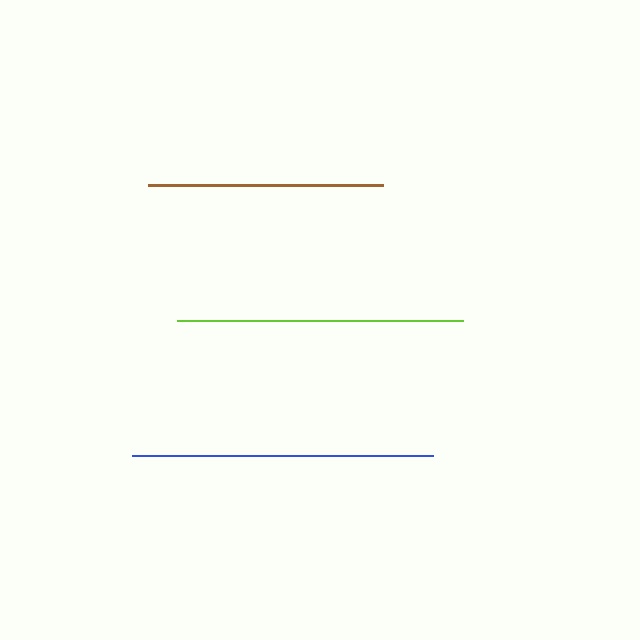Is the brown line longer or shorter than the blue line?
The blue line is longer than the brown line.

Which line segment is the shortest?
The brown line is the shortest at approximately 234 pixels.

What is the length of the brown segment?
The brown segment is approximately 234 pixels long.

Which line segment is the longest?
The blue line is the longest at approximately 301 pixels.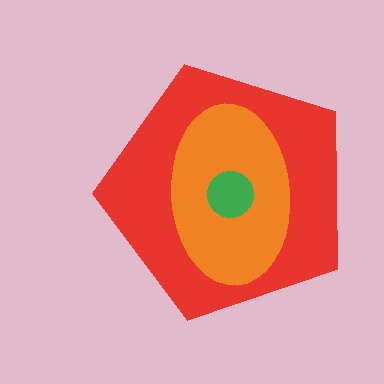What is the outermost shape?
The red pentagon.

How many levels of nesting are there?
3.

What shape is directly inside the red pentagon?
The orange ellipse.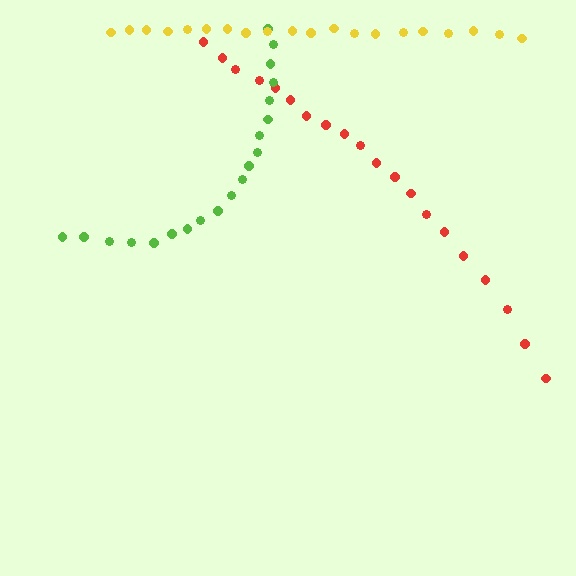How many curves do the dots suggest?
There are 3 distinct paths.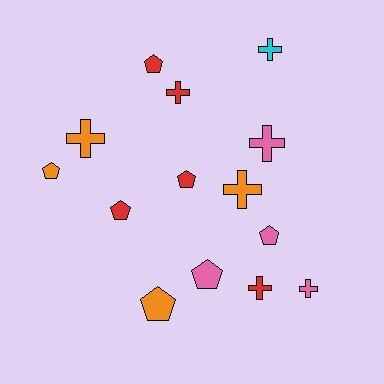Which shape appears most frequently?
Cross, with 7 objects.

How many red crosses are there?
There are 2 red crosses.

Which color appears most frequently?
Red, with 5 objects.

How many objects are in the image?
There are 14 objects.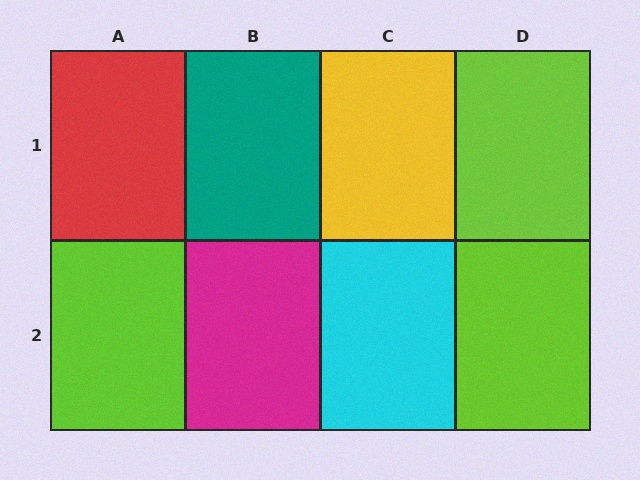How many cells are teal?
1 cell is teal.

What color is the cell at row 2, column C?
Cyan.